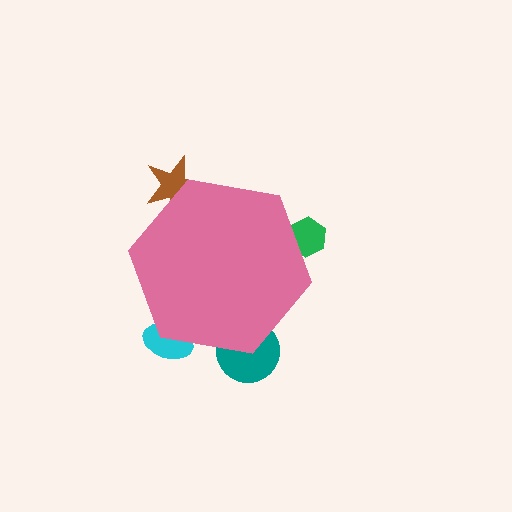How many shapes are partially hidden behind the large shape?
4 shapes are partially hidden.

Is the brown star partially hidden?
Yes, the brown star is partially hidden behind the pink hexagon.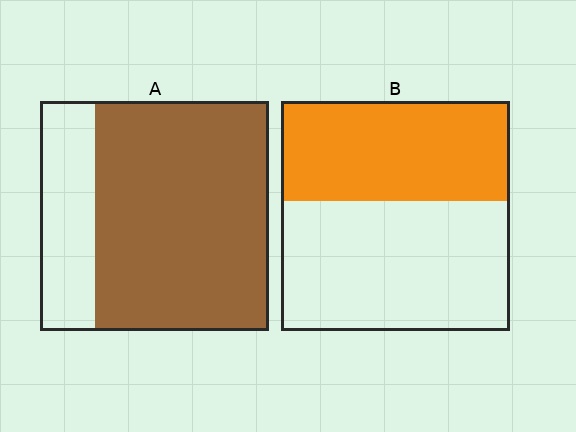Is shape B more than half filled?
No.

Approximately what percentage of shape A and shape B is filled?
A is approximately 75% and B is approximately 45%.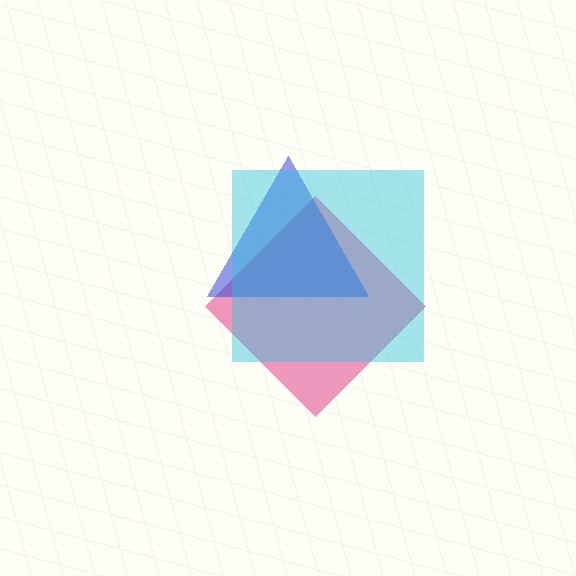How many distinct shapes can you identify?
There are 3 distinct shapes: a pink diamond, a blue triangle, a cyan square.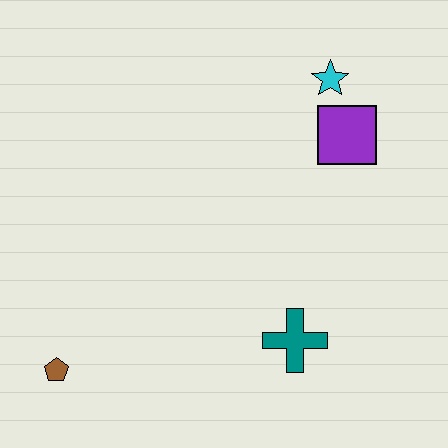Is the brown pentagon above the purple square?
No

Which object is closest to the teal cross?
The purple square is closest to the teal cross.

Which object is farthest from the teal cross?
The cyan star is farthest from the teal cross.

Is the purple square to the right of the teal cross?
Yes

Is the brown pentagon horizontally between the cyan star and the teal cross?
No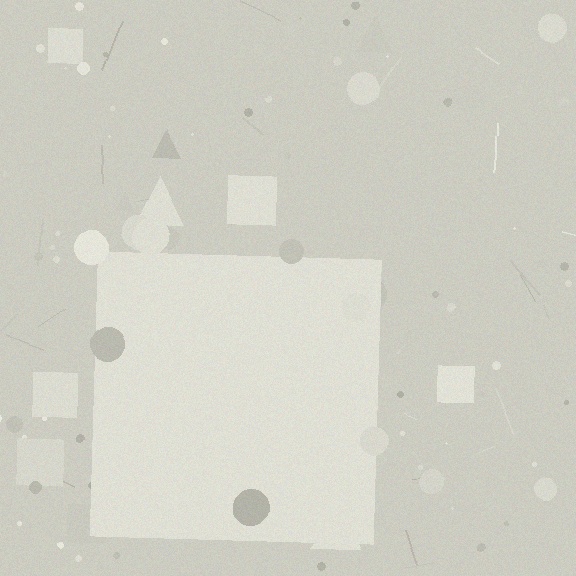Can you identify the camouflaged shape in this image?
The camouflaged shape is a square.